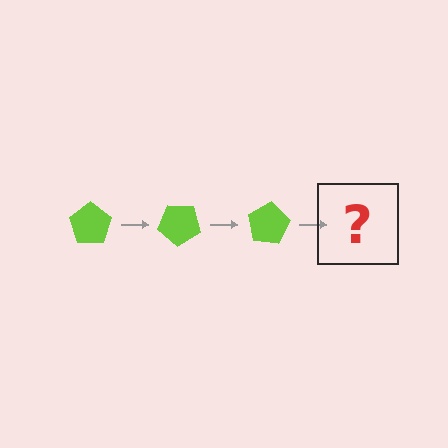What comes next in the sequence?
The next element should be a lime pentagon rotated 120 degrees.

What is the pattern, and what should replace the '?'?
The pattern is that the pentagon rotates 40 degrees each step. The '?' should be a lime pentagon rotated 120 degrees.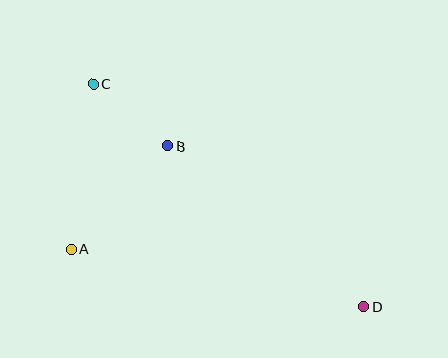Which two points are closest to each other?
Points B and C are closest to each other.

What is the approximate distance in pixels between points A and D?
The distance between A and D is approximately 297 pixels.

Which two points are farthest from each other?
Points C and D are farthest from each other.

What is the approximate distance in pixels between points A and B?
The distance between A and B is approximately 142 pixels.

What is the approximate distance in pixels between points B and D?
The distance between B and D is approximately 253 pixels.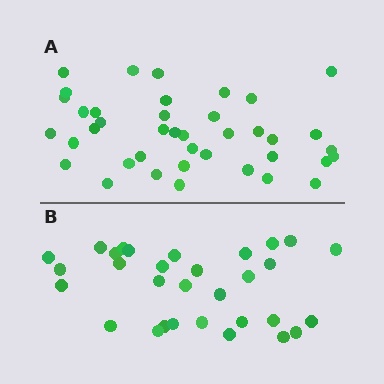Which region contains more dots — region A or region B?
Region A (the top region) has more dots.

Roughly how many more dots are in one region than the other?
Region A has roughly 8 or so more dots than region B.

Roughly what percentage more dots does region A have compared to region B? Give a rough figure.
About 30% more.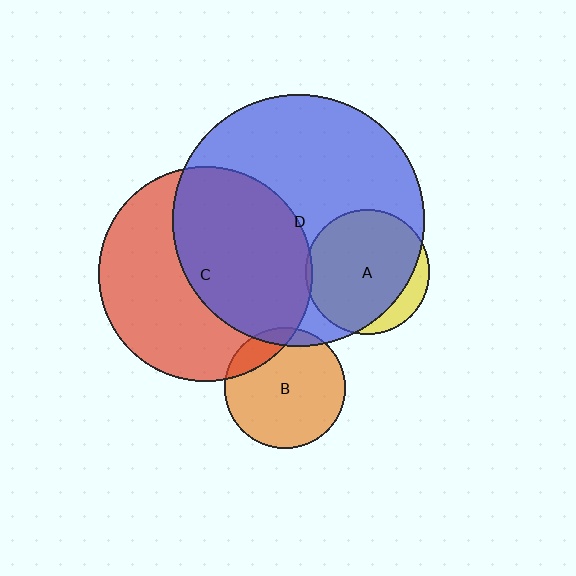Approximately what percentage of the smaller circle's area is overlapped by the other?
Approximately 10%.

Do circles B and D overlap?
Yes.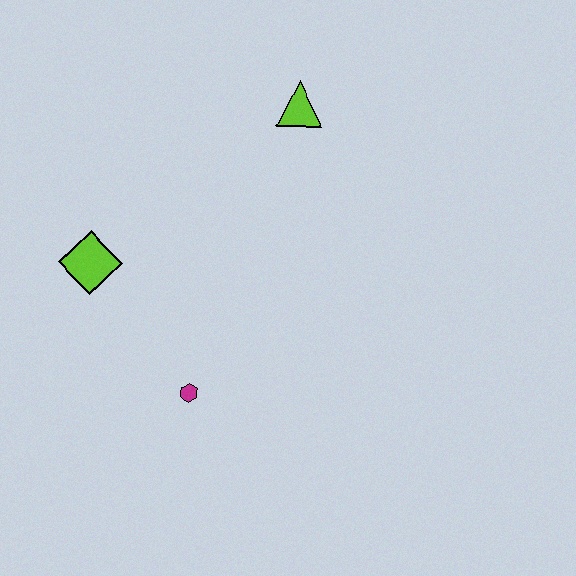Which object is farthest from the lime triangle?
The magenta hexagon is farthest from the lime triangle.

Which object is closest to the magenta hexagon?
The lime diamond is closest to the magenta hexagon.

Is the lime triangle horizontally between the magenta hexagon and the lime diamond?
No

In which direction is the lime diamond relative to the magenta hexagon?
The lime diamond is above the magenta hexagon.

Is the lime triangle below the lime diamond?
No